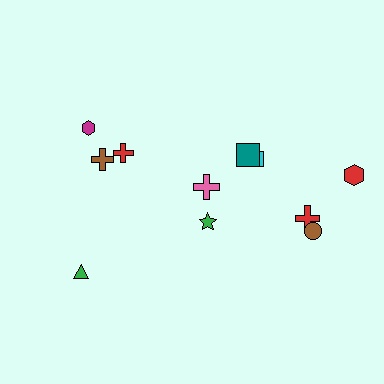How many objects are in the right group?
There are 7 objects.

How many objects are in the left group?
There are 4 objects.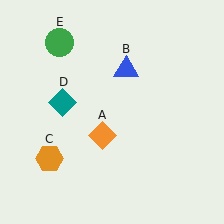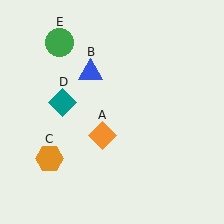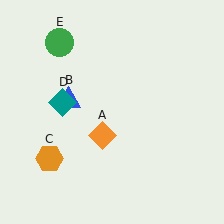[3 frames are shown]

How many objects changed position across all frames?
1 object changed position: blue triangle (object B).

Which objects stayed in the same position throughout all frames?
Orange diamond (object A) and orange hexagon (object C) and teal diamond (object D) and green circle (object E) remained stationary.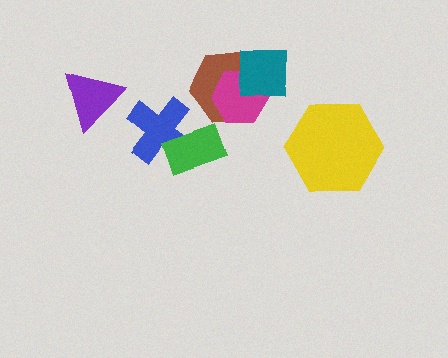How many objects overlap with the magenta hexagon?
2 objects overlap with the magenta hexagon.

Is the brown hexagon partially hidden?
Yes, it is partially covered by another shape.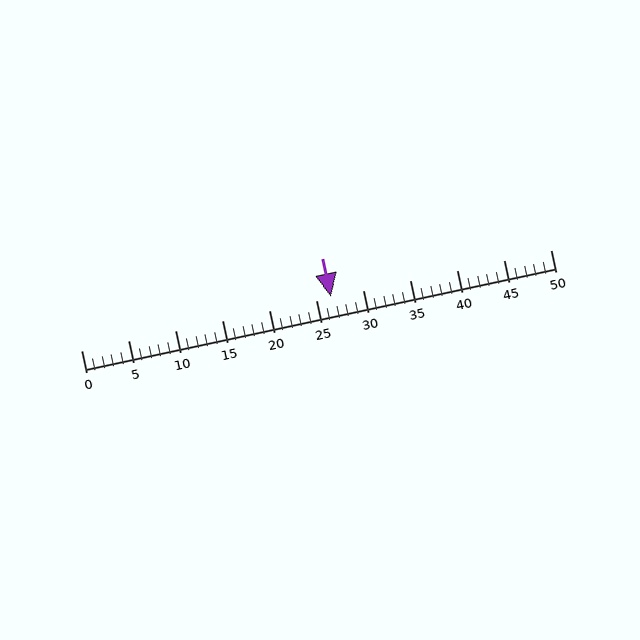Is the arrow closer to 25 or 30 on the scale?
The arrow is closer to 25.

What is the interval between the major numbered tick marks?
The major tick marks are spaced 5 units apart.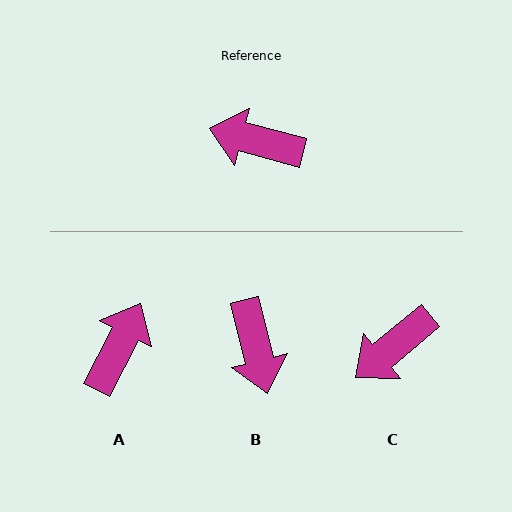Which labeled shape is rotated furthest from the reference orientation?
B, about 119 degrees away.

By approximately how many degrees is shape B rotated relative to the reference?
Approximately 119 degrees counter-clockwise.